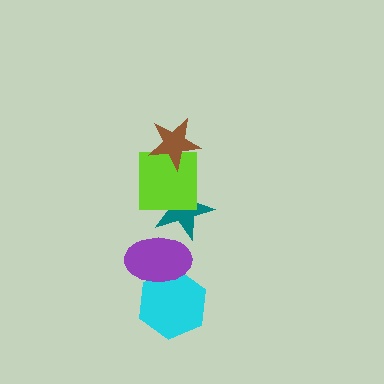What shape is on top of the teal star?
The lime square is on top of the teal star.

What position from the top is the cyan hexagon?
The cyan hexagon is 5th from the top.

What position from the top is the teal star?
The teal star is 3rd from the top.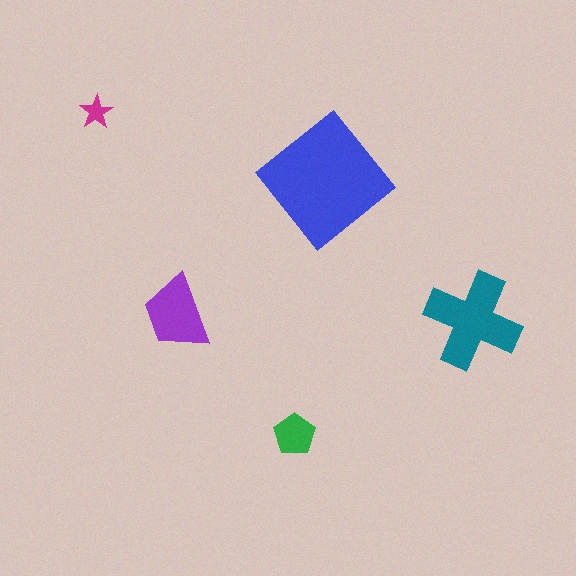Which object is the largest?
The blue diamond.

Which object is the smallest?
The magenta star.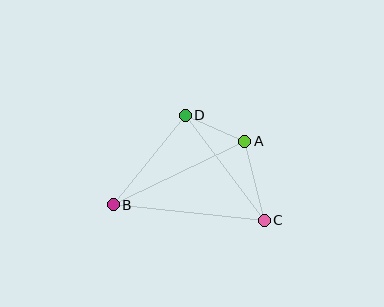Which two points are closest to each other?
Points A and D are closest to each other.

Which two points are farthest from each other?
Points B and C are farthest from each other.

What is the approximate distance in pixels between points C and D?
The distance between C and D is approximately 131 pixels.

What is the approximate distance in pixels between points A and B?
The distance between A and B is approximately 146 pixels.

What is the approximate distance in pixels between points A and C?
The distance between A and C is approximately 81 pixels.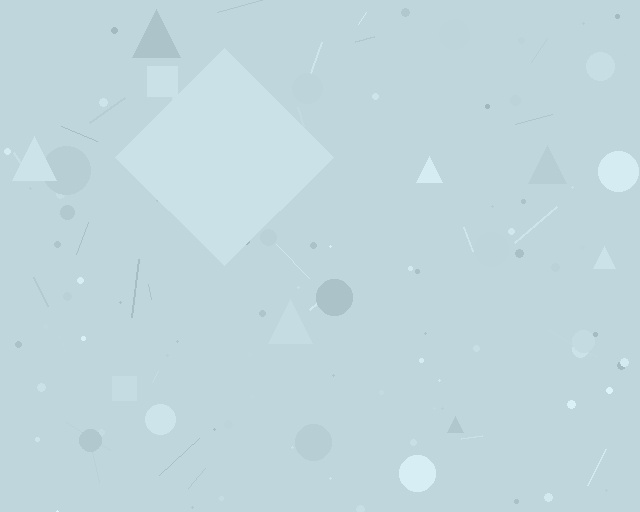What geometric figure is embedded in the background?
A diamond is embedded in the background.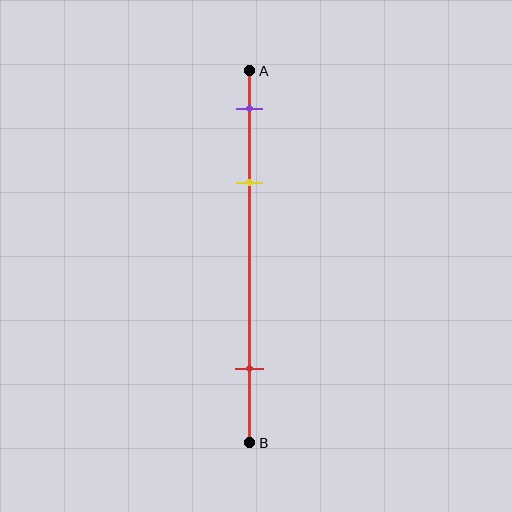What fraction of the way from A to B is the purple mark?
The purple mark is approximately 10% (0.1) of the way from A to B.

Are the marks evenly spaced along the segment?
No, the marks are not evenly spaced.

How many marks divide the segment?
There are 3 marks dividing the segment.